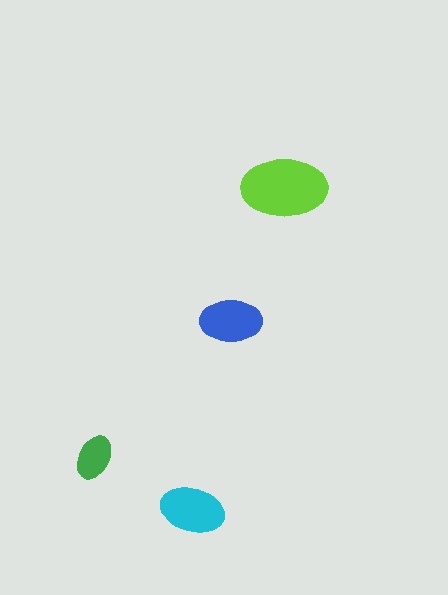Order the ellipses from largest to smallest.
the lime one, the cyan one, the blue one, the green one.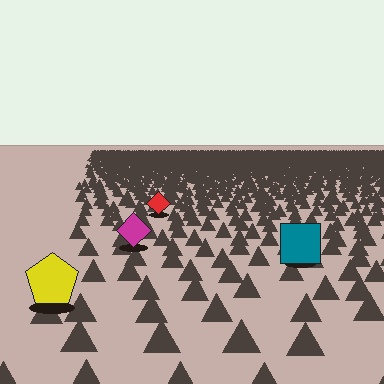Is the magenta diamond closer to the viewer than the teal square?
No. The teal square is closer — you can tell from the texture gradient: the ground texture is coarser near it.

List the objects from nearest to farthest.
From nearest to farthest: the yellow pentagon, the teal square, the magenta diamond, the red diamond.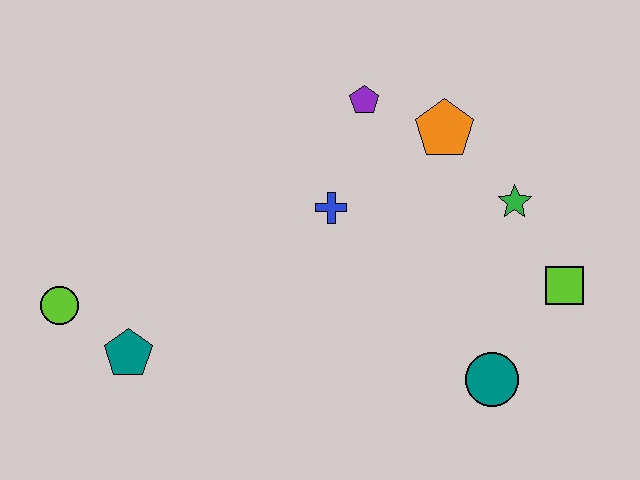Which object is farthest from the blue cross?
The lime circle is farthest from the blue cross.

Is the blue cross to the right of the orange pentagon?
No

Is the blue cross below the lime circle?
No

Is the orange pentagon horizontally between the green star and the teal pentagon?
Yes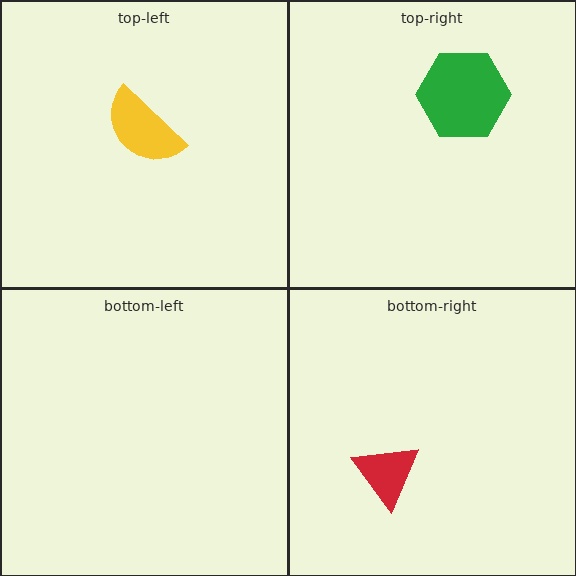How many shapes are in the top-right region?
1.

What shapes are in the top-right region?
The green hexagon.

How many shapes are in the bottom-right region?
1.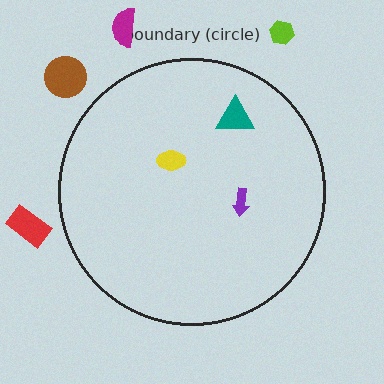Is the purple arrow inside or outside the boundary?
Inside.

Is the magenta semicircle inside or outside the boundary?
Outside.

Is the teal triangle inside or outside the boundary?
Inside.